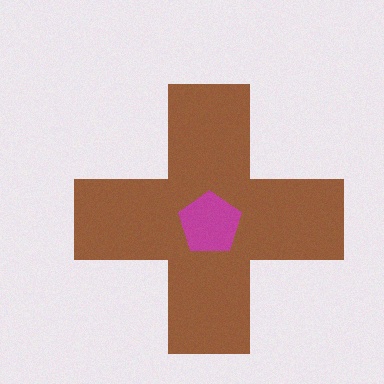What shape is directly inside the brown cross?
The magenta pentagon.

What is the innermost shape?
The magenta pentagon.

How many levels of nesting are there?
2.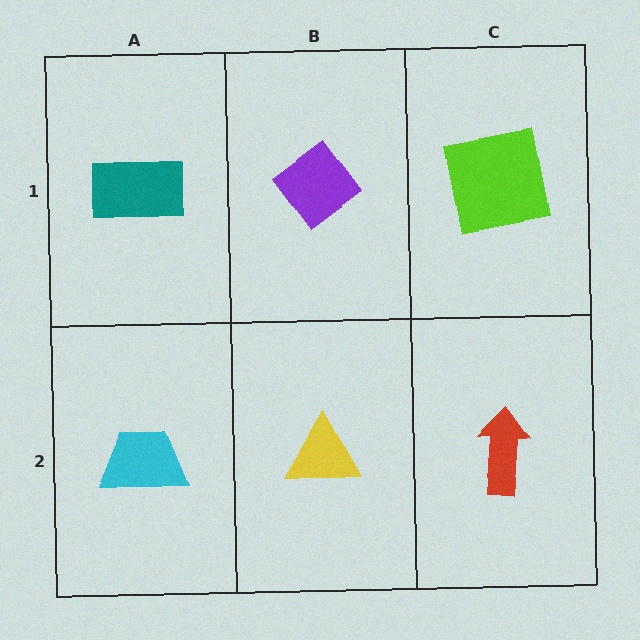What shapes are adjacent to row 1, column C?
A red arrow (row 2, column C), a purple diamond (row 1, column B).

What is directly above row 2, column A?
A teal rectangle.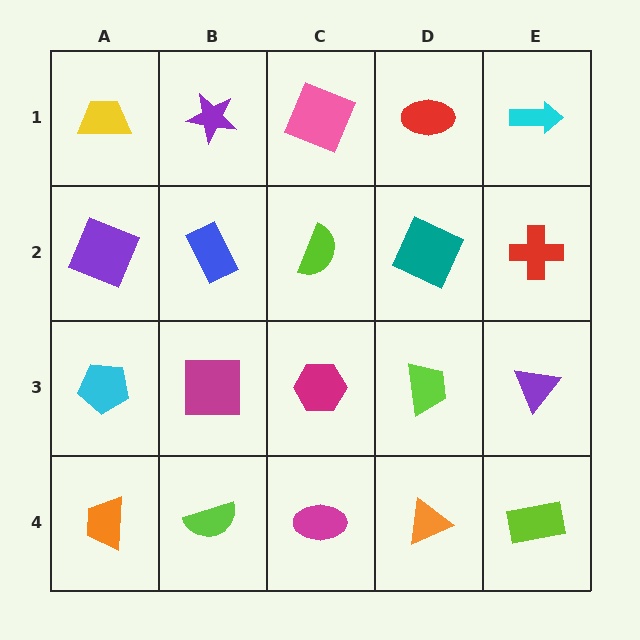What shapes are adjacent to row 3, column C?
A lime semicircle (row 2, column C), a magenta ellipse (row 4, column C), a magenta square (row 3, column B), a lime trapezoid (row 3, column D).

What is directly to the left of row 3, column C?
A magenta square.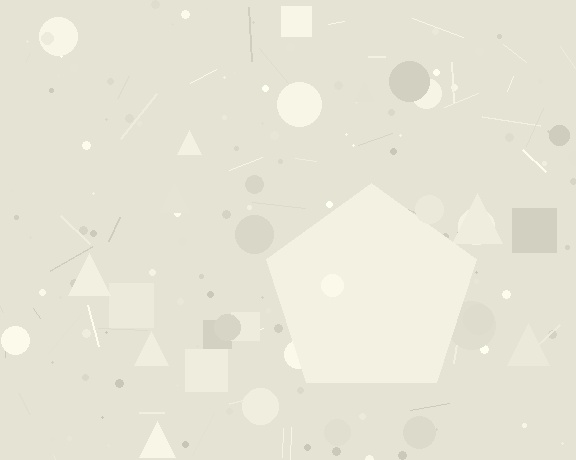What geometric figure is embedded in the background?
A pentagon is embedded in the background.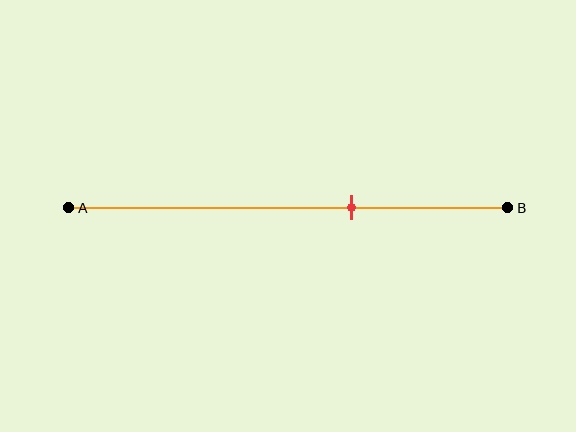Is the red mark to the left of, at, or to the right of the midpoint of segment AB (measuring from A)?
The red mark is to the right of the midpoint of segment AB.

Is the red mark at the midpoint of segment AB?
No, the mark is at about 65% from A, not at the 50% midpoint.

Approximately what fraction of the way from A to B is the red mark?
The red mark is approximately 65% of the way from A to B.